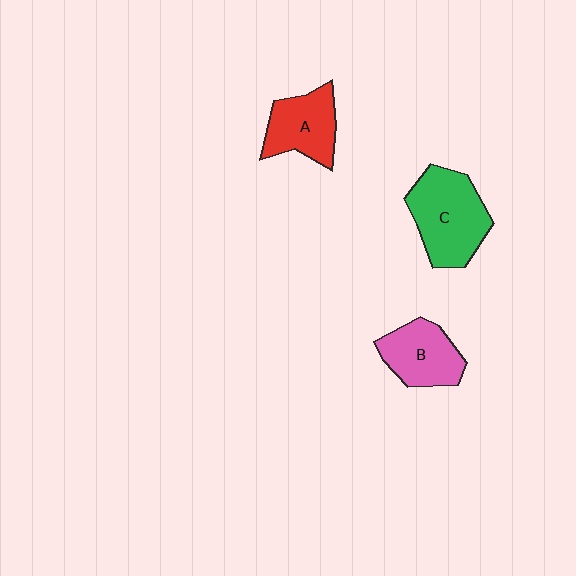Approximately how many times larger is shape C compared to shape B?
Approximately 1.4 times.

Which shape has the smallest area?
Shape B (pink).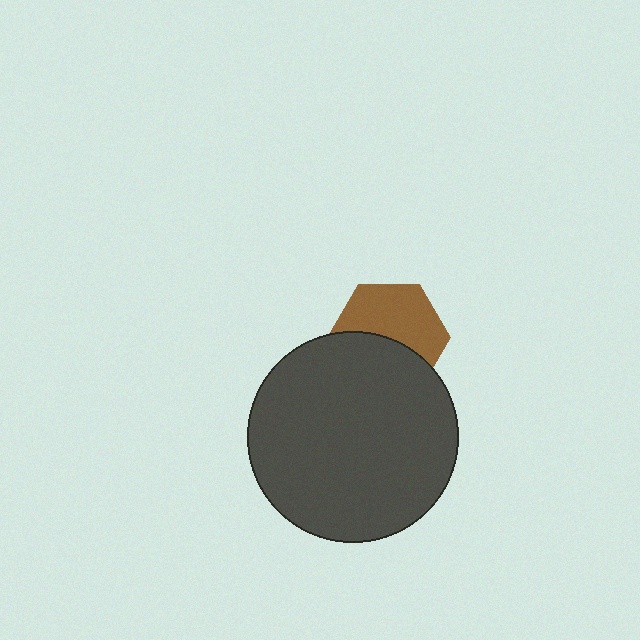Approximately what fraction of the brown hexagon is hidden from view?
Roughly 45% of the brown hexagon is hidden behind the dark gray circle.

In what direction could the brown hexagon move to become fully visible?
The brown hexagon could move up. That would shift it out from behind the dark gray circle entirely.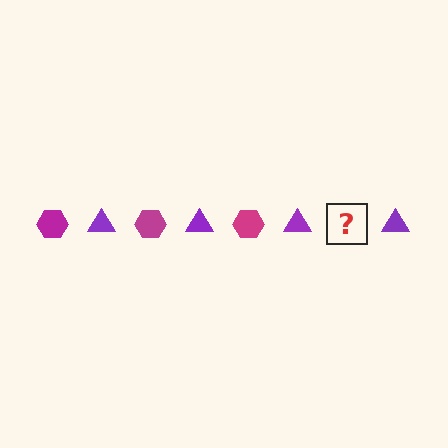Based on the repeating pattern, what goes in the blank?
The blank should be a magenta hexagon.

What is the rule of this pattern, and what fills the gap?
The rule is that the pattern alternates between magenta hexagon and purple triangle. The gap should be filled with a magenta hexagon.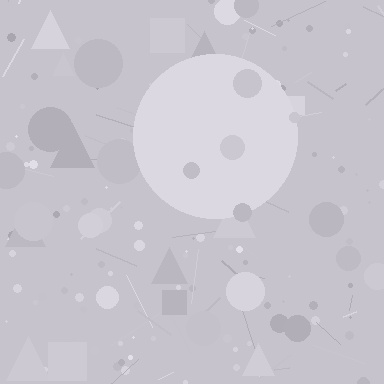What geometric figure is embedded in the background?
A circle is embedded in the background.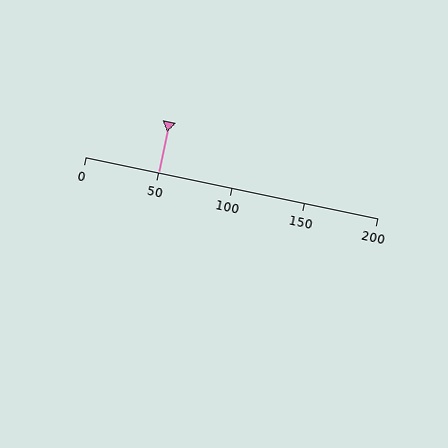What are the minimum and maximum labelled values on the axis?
The axis runs from 0 to 200.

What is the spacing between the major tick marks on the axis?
The major ticks are spaced 50 apart.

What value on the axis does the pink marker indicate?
The marker indicates approximately 50.